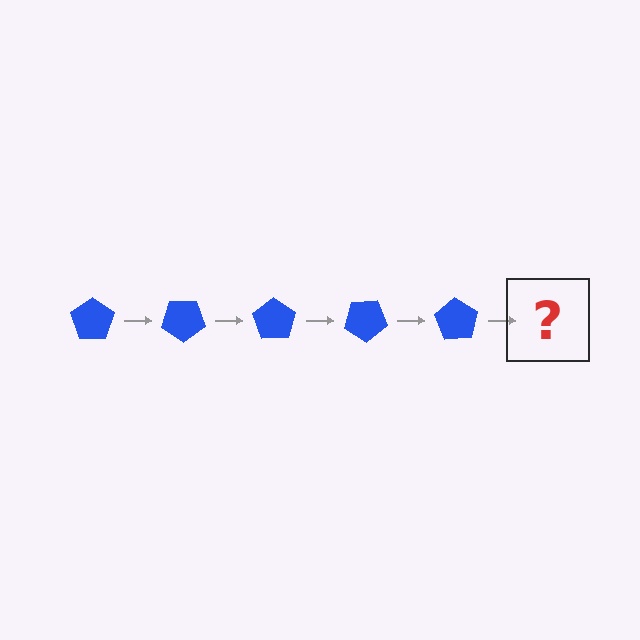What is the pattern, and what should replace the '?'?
The pattern is that the pentagon rotates 35 degrees each step. The '?' should be a blue pentagon rotated 175 degrees.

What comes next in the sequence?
The next element should be a blue pentagon rotated 175 degrees.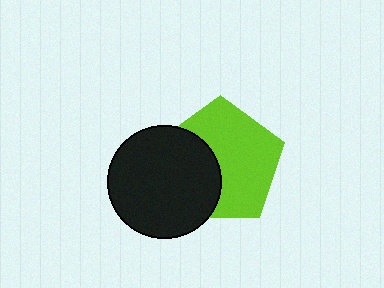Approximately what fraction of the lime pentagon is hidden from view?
Roughly 38% of the lime pentagon is hidden behind the black circle.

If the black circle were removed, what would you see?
You would see the complete lime pentagon.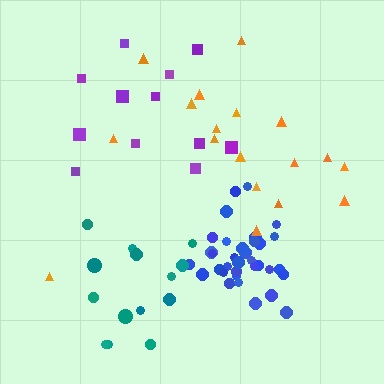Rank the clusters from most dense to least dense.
blue, teal, purple, orange.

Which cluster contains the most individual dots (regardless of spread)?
Blue (34).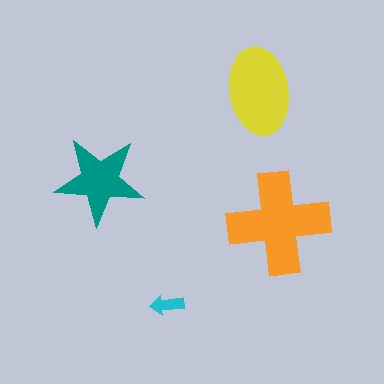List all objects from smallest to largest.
The cyan arrow, the teal star, the yellow ellipse, the orange cross.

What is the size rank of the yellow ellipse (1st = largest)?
2nd.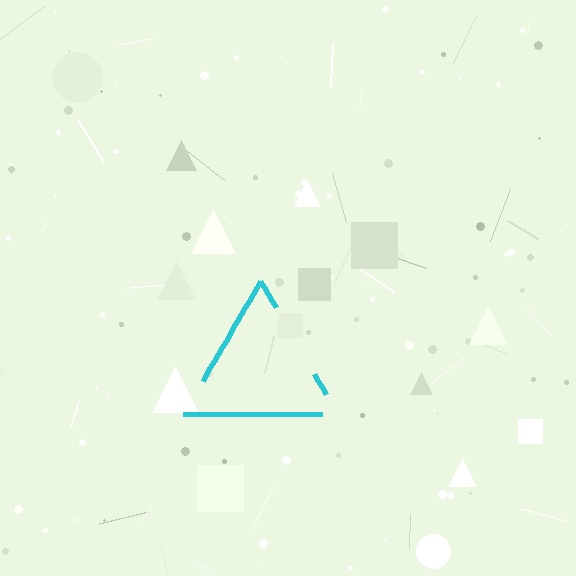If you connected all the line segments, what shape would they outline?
They would outline a triangle.